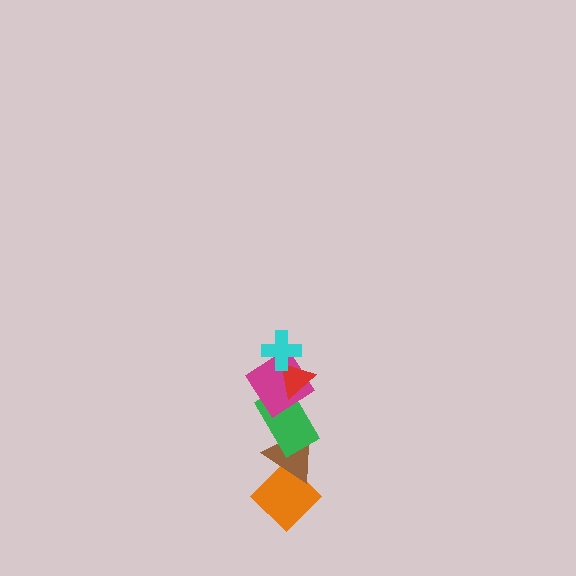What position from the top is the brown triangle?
The brown triangle is 5th from the top.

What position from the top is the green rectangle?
The green rectangle is 4th from the top.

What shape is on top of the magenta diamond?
The red triangle is on top of the magenta diamond.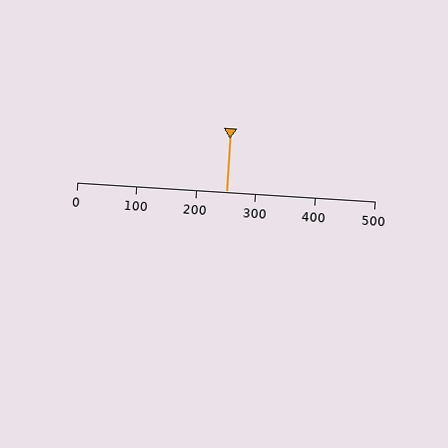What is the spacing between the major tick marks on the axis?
The major ticks are spaced 100 apart.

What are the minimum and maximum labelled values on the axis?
The axis runs from 0 to 500.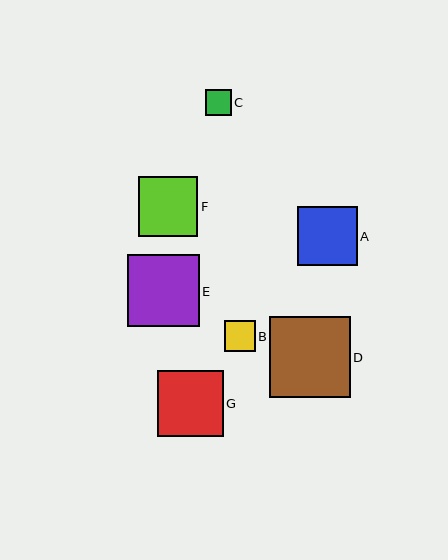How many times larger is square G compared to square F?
Square G is approximately 1.1 times the size of square F.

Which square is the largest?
Square D is the largest with a size of approximately 81 pixels.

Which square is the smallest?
Square C is the smallest with a size of approximately 26 pixels.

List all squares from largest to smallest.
From largest to smallest: D, E, G, A, F, B, C.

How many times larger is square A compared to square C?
Square A is approximately 2.3 times the size of square C.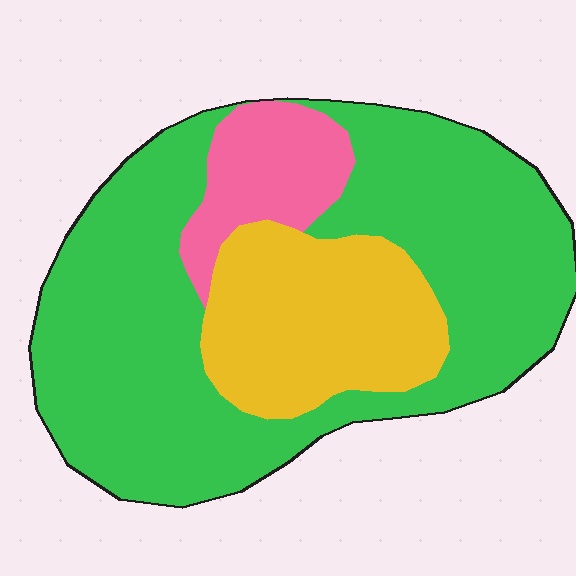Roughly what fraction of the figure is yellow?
Yellow covers about 25% of the figure.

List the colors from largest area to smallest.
From largest to smallest: green, yellow, pink.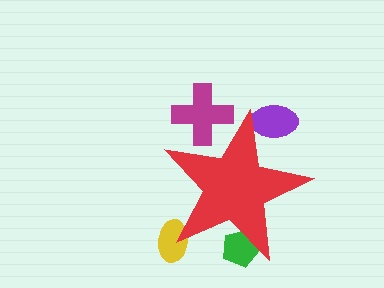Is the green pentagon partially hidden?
Yes, the green pentagon is partially hidden behind the red star.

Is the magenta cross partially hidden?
Yes, the magenta cross is partially hidden behind the red star.